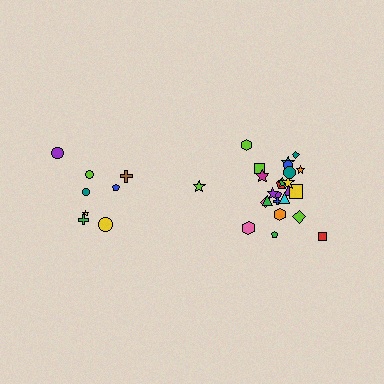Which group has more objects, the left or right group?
The right group.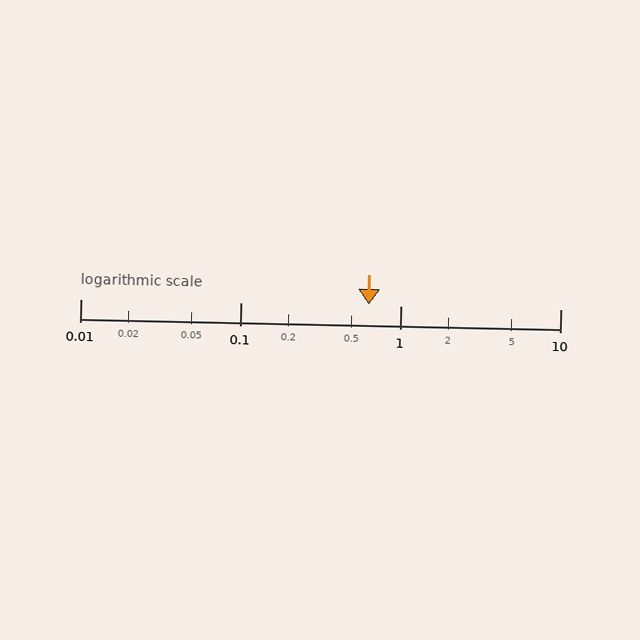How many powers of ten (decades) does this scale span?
The scale spans 3 decades, from 0.01 to 10.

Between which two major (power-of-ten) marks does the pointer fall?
The pointer is between 0.1 and 1.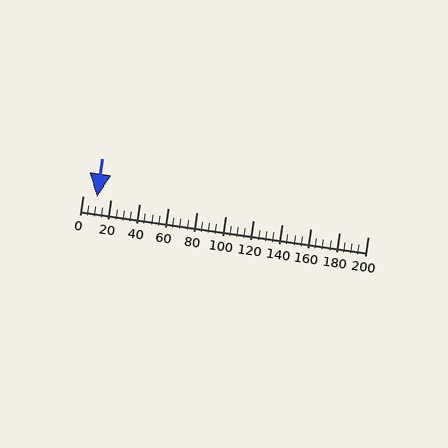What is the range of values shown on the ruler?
The ruler shows values from 0 to 200.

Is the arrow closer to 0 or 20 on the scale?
The arrow is closer to 20.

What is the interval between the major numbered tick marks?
The major tick marks are spaced 20 units apart.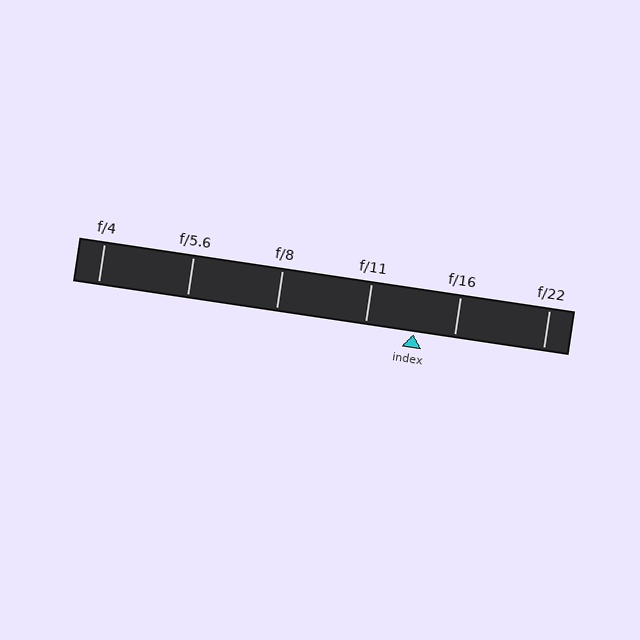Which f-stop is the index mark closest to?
The index mark is closest to f/16.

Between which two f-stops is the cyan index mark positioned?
The index mark is between f/11 and f/16.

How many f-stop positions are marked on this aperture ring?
There are 6 f-stop positions marked.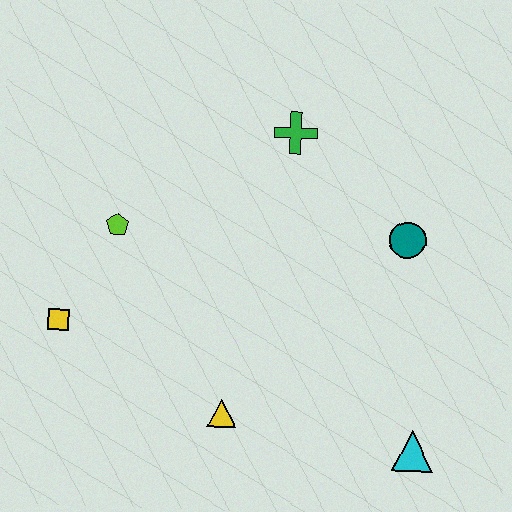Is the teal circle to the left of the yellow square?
No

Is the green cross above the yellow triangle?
Yes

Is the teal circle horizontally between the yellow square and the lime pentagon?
No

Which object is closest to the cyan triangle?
The yellow triangle is closest to the cyan triangle.